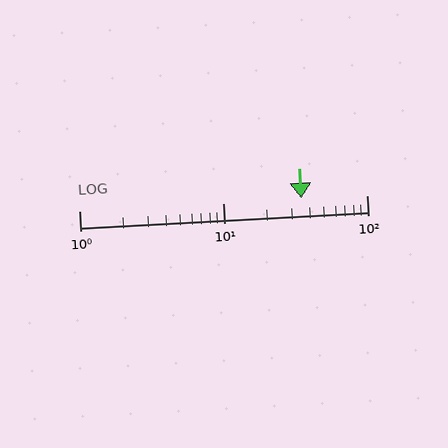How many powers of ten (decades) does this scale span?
The scale spans 2 decades, from 1 to 100.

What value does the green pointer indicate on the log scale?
The pointer indicates approximately 35.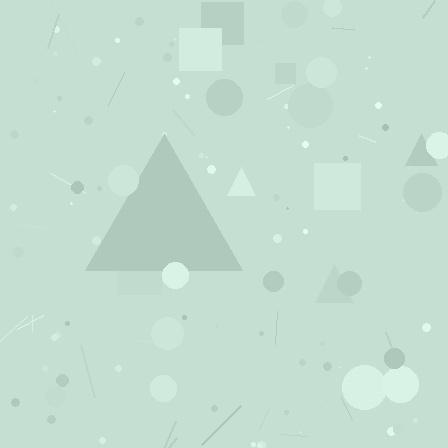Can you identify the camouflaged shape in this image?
The camouflaged shape is a triangle.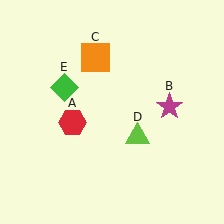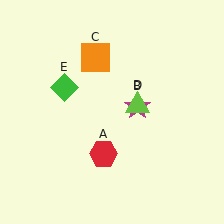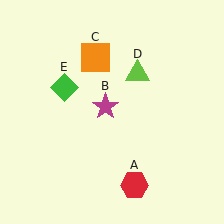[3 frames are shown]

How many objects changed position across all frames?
3 objects changed position: red hexagon (object A), magenta star (object B), lime triangle (object D).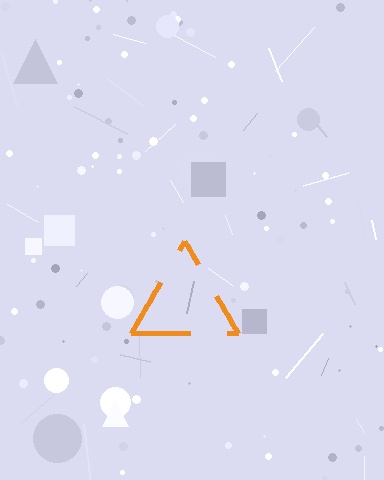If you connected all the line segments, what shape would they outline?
They would outline a triangle.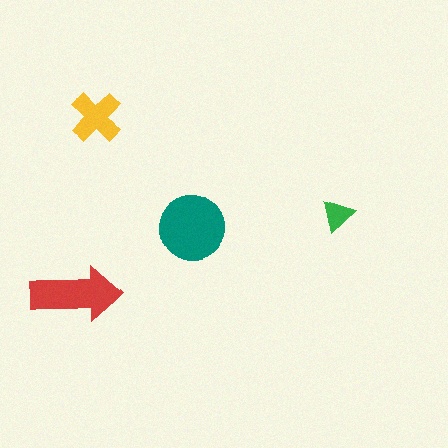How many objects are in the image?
There are 4 objects in the image.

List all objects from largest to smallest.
The teal circle, the red arrow, the yellow cross, the green triangle.